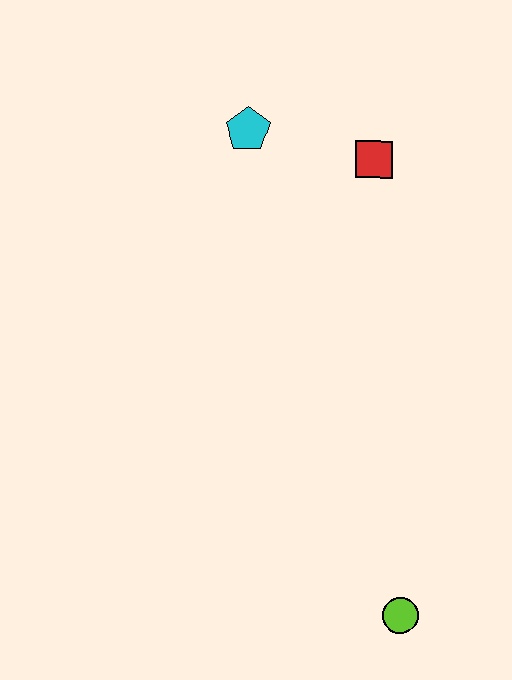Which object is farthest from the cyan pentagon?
The lime circle is farthest from the cyan pentagon.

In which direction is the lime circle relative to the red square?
The lime circle is below the red square.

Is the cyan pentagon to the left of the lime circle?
Yes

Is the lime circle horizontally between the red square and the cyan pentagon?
No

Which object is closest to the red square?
The cyan pentagon is closest to the red square.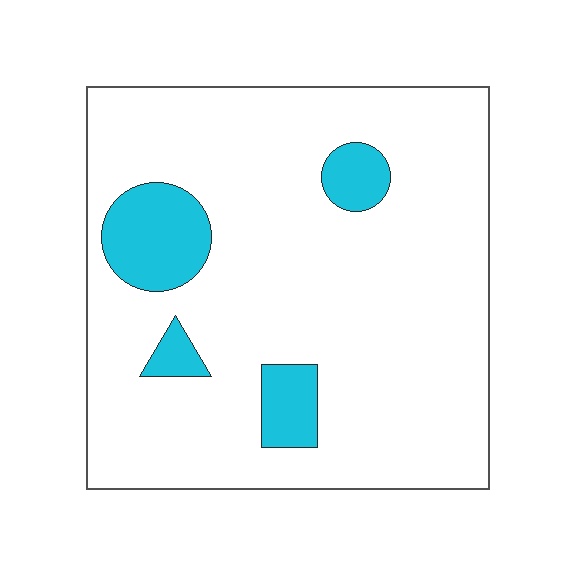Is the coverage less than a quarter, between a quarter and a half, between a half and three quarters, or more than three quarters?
Less than a quarter.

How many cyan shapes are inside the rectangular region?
4.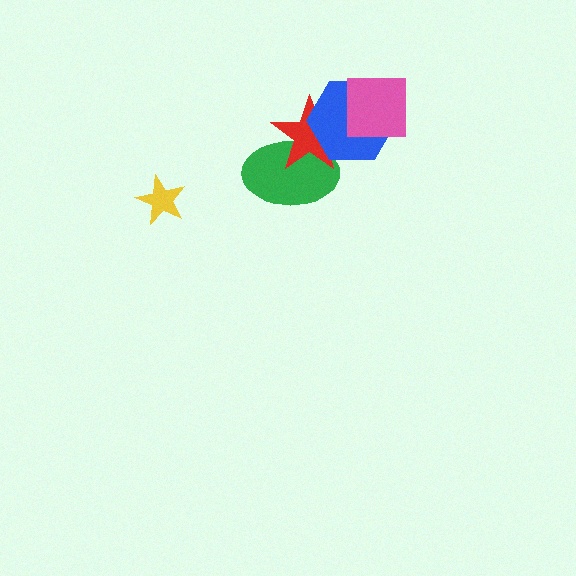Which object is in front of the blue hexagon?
The pink square is in front of the blue hexagon.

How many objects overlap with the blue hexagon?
3 objects overlap with the blue hexagon.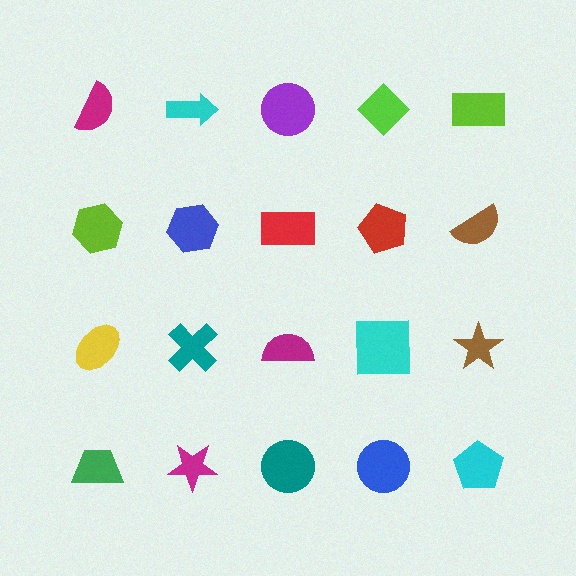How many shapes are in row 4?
5 shapes.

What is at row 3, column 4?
A cyan square.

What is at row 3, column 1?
A yellow ellipse.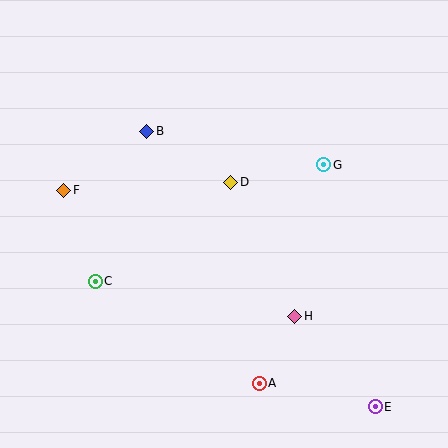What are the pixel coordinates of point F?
Point F is at (64, 190).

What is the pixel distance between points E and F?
The distance between E and F is 379 pixels.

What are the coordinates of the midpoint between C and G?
The midpoint between C and G is at (209, 223).